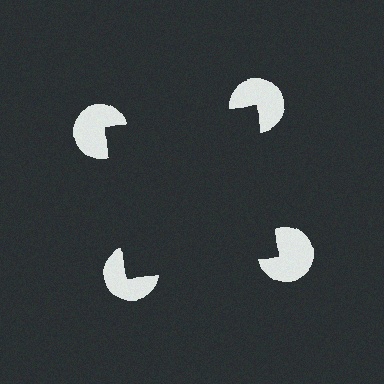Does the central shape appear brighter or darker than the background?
It typically appears slightly darker than the background, even though no actual brightness change is drawn.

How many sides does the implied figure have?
4 sides.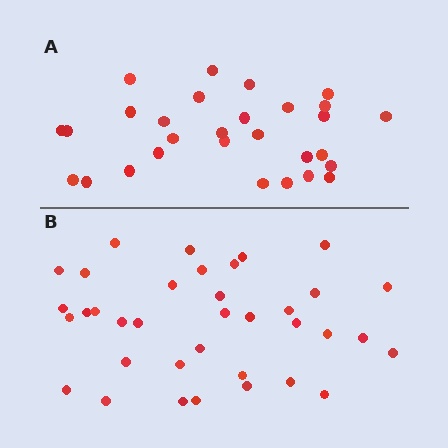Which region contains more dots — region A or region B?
Region B (the bottom region) has more dots.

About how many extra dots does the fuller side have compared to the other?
Region B has roughly 8 or so more dots than region A.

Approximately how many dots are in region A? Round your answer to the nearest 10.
About 30 dots. (The exact count is 29, which rounds to 30.)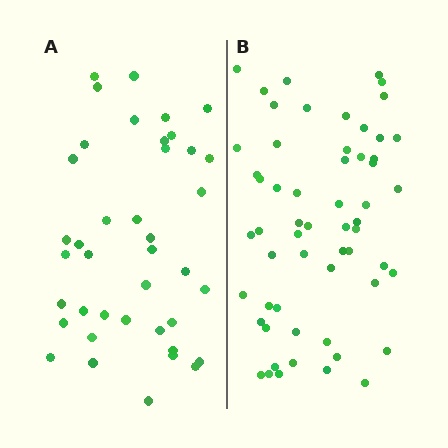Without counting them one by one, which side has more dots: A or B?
Region B (the right region) has more dots.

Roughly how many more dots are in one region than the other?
Region B has approximately 20 more dots than region A.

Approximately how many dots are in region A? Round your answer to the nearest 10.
About 40 dots.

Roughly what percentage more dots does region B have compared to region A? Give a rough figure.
About 45% more.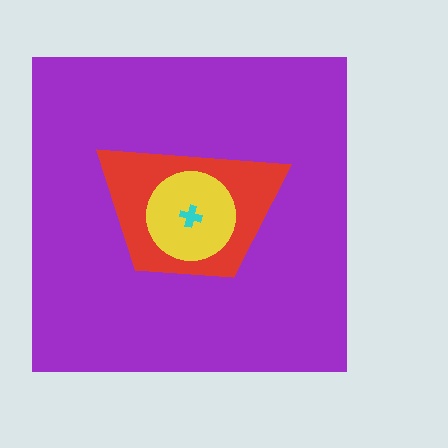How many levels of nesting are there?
4.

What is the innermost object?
The cyan cross.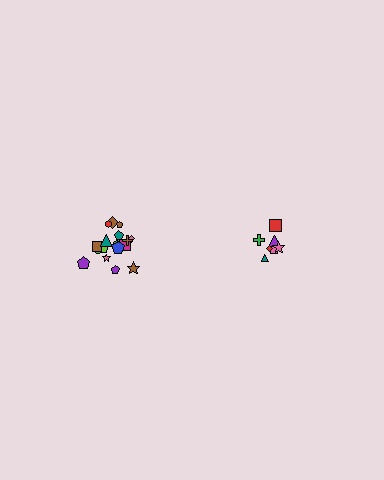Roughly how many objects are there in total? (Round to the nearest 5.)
Roughly 25 objects in total.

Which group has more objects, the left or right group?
The left group.